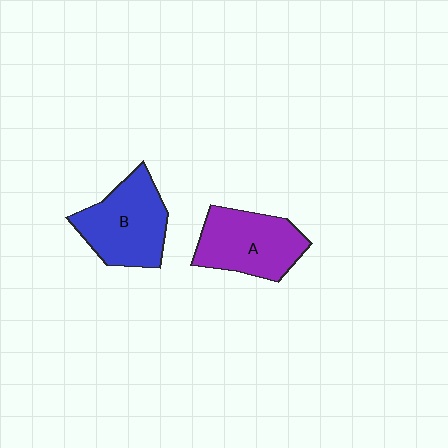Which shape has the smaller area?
Shape A (purple).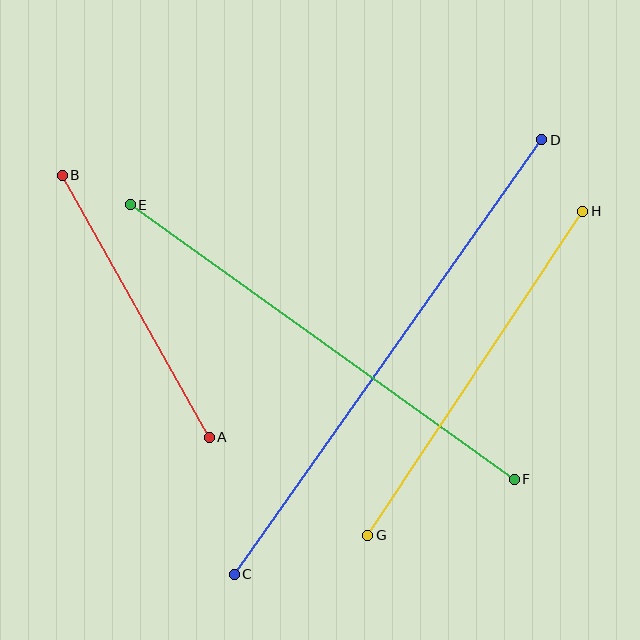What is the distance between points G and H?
The distance is approximately 389 pixels.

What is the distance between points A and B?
The distance is approximately 301 pixels.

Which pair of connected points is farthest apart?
Points C and D are farthest apart.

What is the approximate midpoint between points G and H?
The midpoint is at approximately (475, 373) pixels.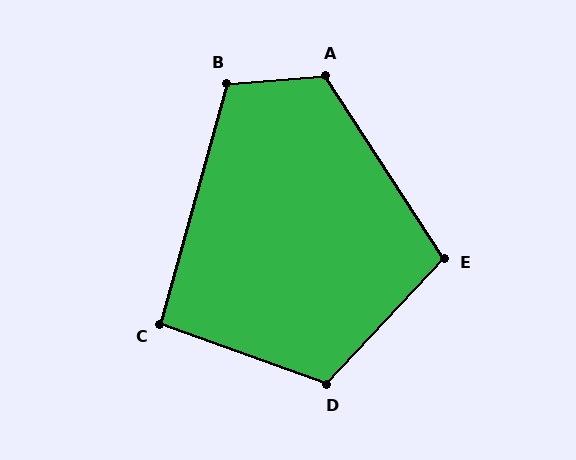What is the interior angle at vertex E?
Approximately 104 degrees (obtuse).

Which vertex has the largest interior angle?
A, at approximately 118 degrees.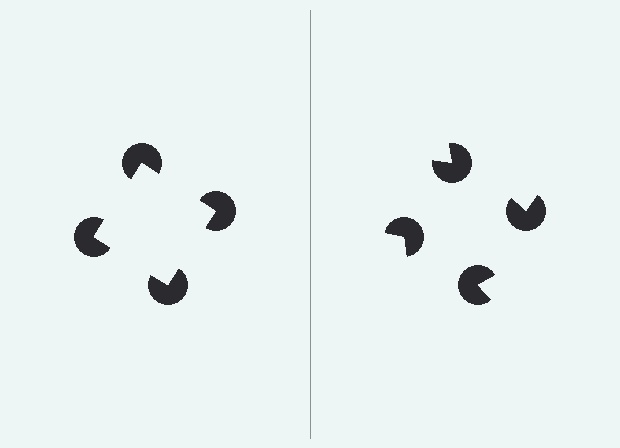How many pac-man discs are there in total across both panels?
8 — 4 on each side.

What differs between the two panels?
The pac-man discs are positioned identically on both sides; only the wedge orientations differ. On the left they align to a square; on the right they are misaligned.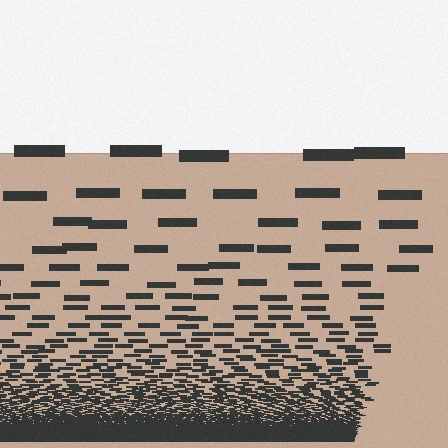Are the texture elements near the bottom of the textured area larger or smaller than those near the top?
Smaller. The gradient is inverted — elements near the bottom are smaller and denser.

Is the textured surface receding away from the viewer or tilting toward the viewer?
The surface appears to tilt toward the viewer. Texture elements get larger and sparser toward the top.